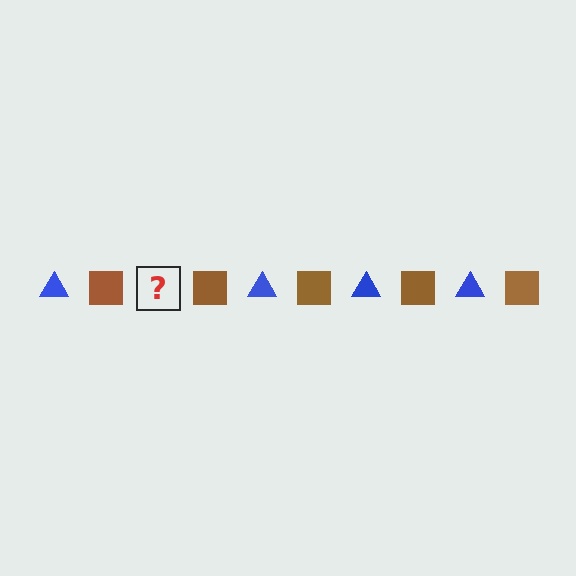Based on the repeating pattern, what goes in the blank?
The blank should be a blue triangle.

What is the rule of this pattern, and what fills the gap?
The rule is that the pattern alternates between blue triangle and brown square. The gap should be filled with a blue triangle.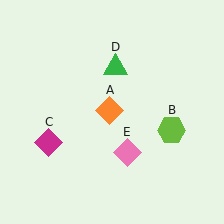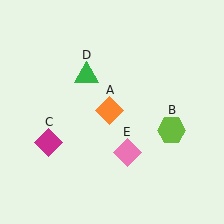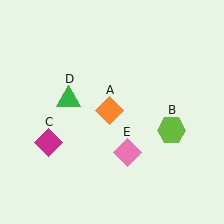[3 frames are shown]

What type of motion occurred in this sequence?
The green triangle (object D) rotated counterclockwise around the center of the scene.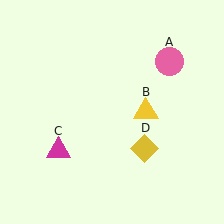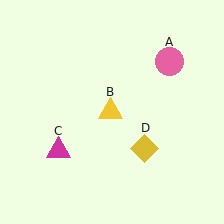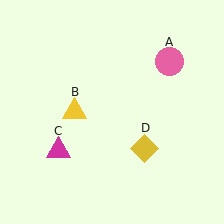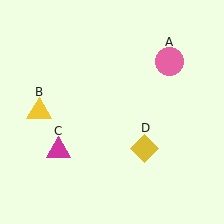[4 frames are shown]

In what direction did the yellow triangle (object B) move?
The yellow triangle (object B) moved left.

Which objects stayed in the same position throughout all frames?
Pink circle (object A) and magenta triangle (object C) and yellow diamond (object D) remained stationary.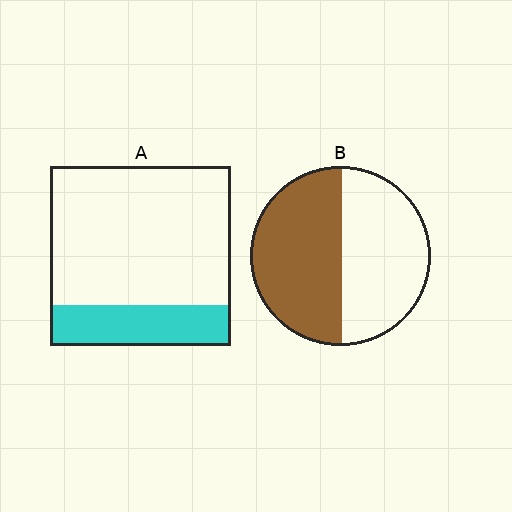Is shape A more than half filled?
No.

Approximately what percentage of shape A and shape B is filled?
A is approximately 25% and B is approximately 50%.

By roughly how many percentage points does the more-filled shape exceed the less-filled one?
By roughly 30 percentage points (B over A).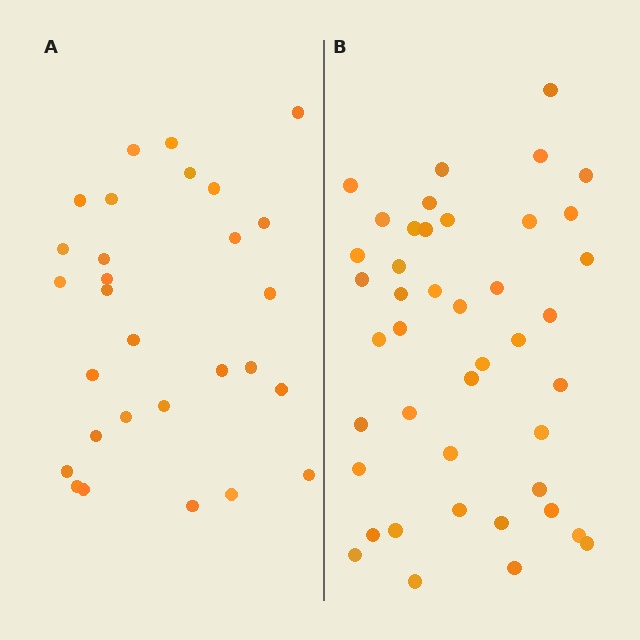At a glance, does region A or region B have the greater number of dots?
Region B (the right region) has more dots.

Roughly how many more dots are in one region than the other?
Region B has approximately 15 more dots than region A.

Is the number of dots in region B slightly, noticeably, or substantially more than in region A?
Region B has substantially more. The ratio is roughly 1.5 to 1.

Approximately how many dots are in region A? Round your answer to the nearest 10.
About 30 dots. (The exact count is 29, which rounds to 30.)